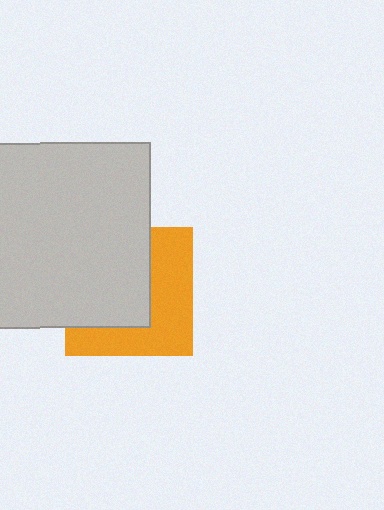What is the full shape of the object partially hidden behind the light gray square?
The partially hidden object is an orange square.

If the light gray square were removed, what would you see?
You would see the complete orange square.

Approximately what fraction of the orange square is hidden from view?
Roughly 52% of the orange square is hidden behind the light gray square.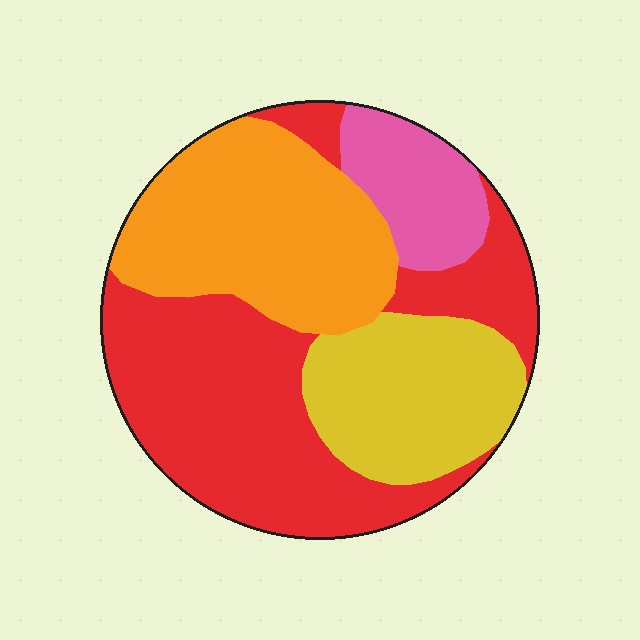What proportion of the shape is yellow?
Yellow takes up about one fifth (1/5) of the shape.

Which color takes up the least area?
Pink, at roughly 10%.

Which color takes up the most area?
Red, at roughly 40%.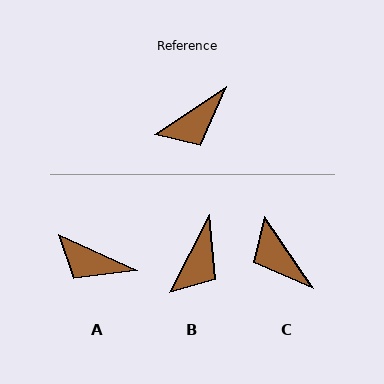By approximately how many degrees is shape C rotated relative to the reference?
Approximately 90 degrees clockwise.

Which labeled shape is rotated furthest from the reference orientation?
C, about 90 degrees away.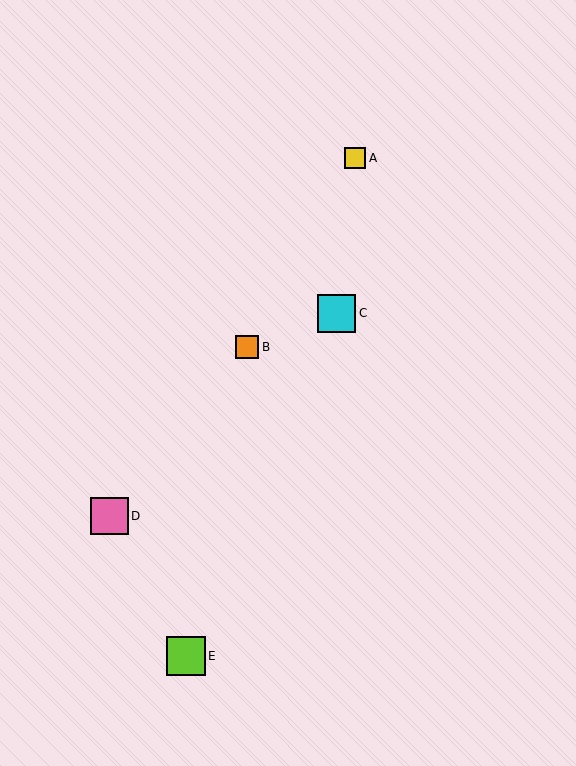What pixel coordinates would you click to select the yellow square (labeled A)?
Click at (355, 158) to select the yellow square A.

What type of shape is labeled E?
Shape E is a lime square.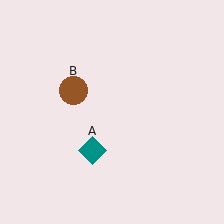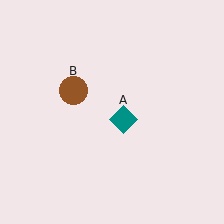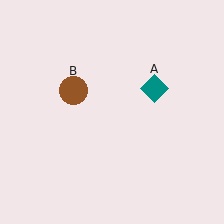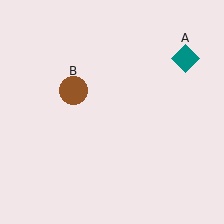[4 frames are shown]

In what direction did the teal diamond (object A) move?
The teal diamond (object A) moved up and to the right.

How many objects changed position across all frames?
1 object changed position: teal diamond (object A).